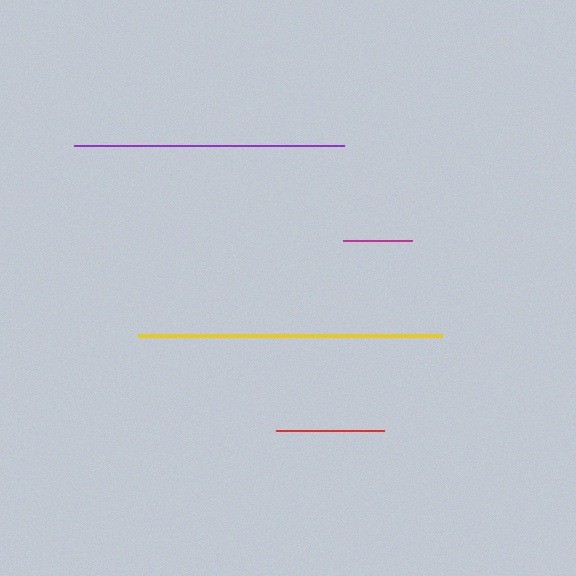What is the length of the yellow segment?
The yellow segment is approximately 304 pixels long.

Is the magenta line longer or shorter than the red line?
The red line is longer than the magenta line.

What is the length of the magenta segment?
The magenta segment is approximately 69 pixels long.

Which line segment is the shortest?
The magenta line is the shortest at approximately 69 pixels.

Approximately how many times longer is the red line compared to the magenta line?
The red line is approximately 1.6 times the length of the magenta line.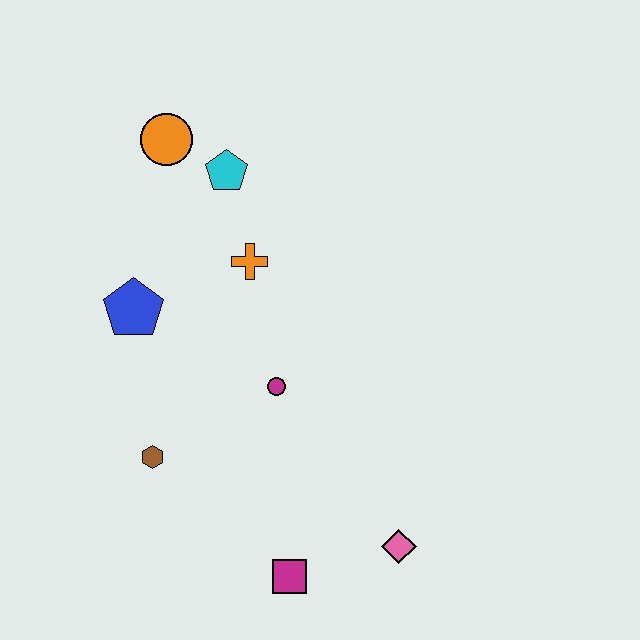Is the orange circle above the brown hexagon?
Yes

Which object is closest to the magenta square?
The pink diamond is closest to the magenta square.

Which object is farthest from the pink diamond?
The orange circle is farthest from the pink diamond.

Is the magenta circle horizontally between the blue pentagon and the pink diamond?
Yes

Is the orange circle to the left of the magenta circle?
Yes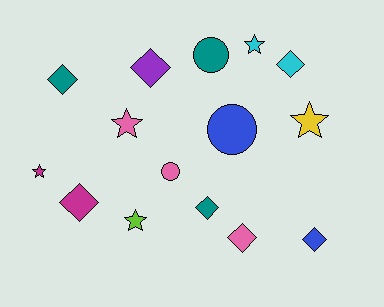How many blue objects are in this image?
There are 2 blue objects.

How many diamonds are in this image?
There are 7 diamonds.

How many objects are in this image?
There are 15 objects.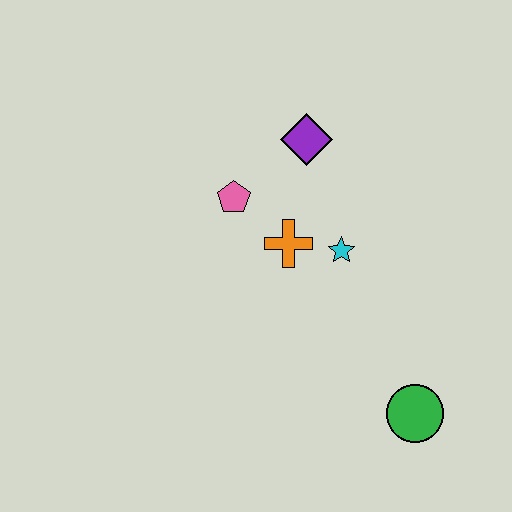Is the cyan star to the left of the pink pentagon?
No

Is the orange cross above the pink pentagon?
No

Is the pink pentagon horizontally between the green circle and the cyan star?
No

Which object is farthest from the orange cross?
The green circle is farthest from the orange cross.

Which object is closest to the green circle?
The cyan star is closest to the green circle.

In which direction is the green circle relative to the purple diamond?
The green circle is below the purple diamond.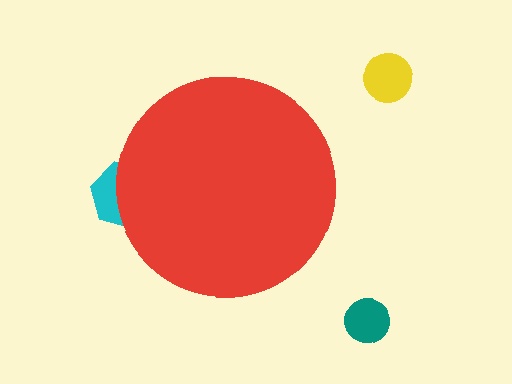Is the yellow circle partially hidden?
No, the yellow circle is fully visible.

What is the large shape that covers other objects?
A red circle.